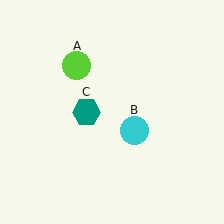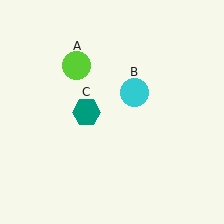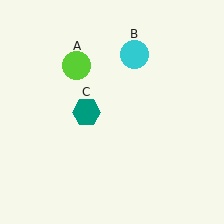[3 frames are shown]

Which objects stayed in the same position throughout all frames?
Lime circle (object A) and teal hexagon (object C) remained stationary.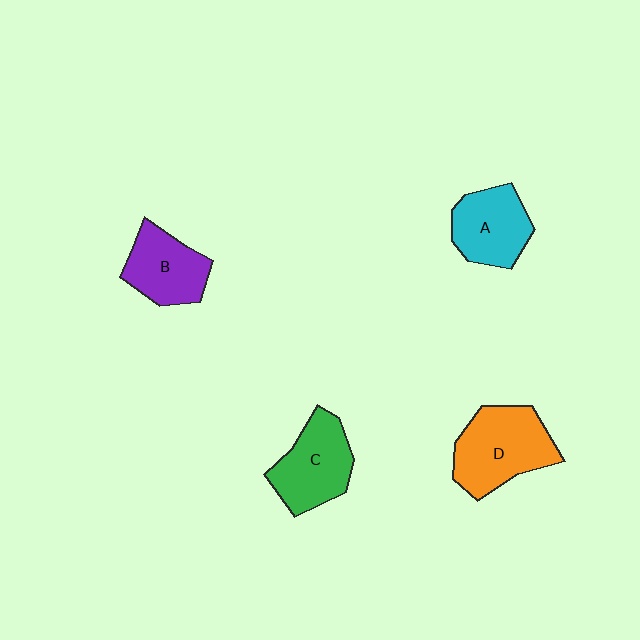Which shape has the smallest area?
Shape B (purple).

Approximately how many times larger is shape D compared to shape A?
Approximately 1.3 times.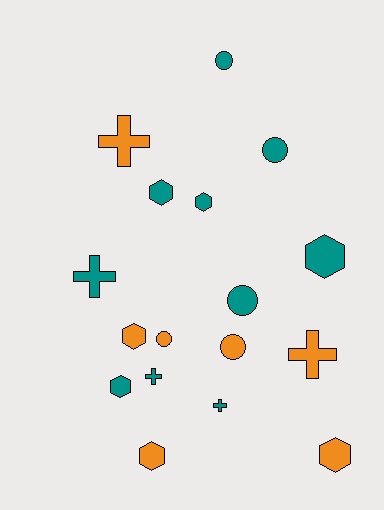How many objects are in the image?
There are 17 objects.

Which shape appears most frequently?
Hexagon, with 7 objects.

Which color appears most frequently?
Teal, with 10 objects.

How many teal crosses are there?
There are 3 teal crosses.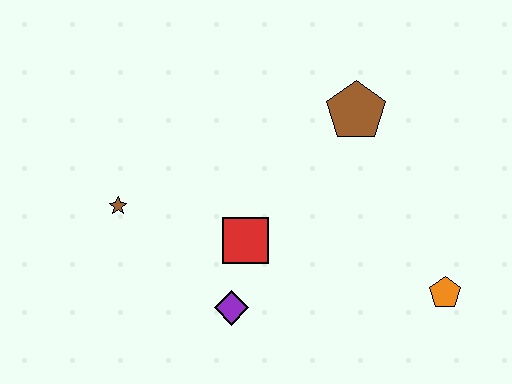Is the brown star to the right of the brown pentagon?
No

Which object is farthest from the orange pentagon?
The brown star is farthest from the orange pentagon.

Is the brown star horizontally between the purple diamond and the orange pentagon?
No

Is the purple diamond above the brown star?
No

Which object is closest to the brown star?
The red square is closest to the brown star.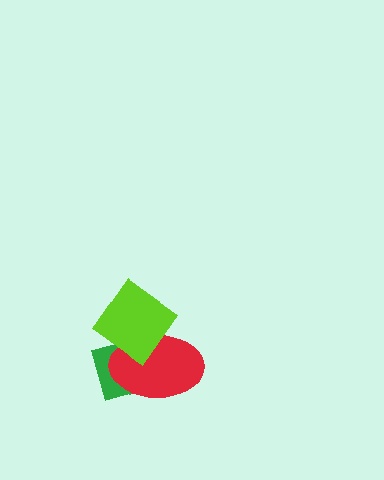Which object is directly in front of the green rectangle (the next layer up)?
The red ellipse is directly in front of the green rectangle.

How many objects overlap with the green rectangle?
2 objects overlap with the green rectangle.